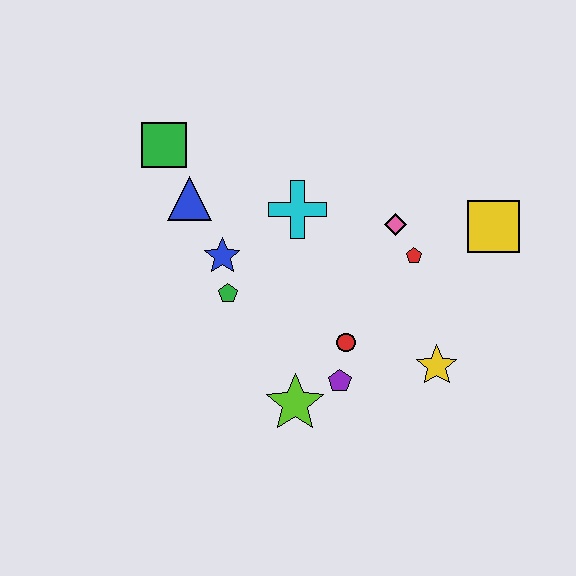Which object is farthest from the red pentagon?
The green square is farthest from the red pentagon.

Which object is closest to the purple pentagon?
The red circle is closest to the purple pentagon.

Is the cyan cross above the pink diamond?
Yes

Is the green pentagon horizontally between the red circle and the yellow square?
No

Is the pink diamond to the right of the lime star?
Yes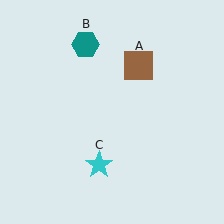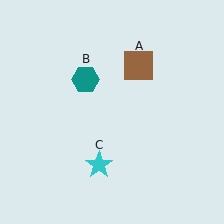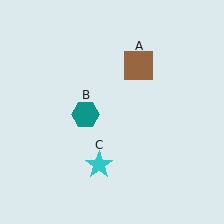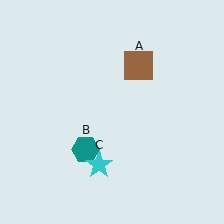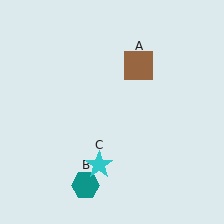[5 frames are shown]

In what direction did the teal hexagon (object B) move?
The teal hexagon (object B) moved down.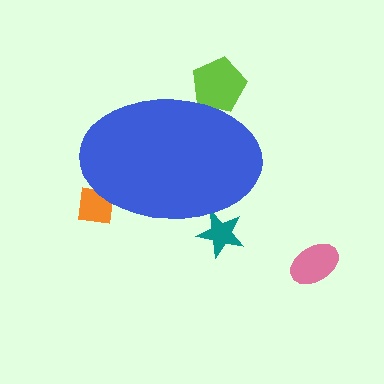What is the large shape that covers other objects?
A blue ellipse.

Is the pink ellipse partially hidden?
No, the pink ellipse is fully visible.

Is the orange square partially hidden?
Yes, the orange square is partially hidden behind the blue ellipse.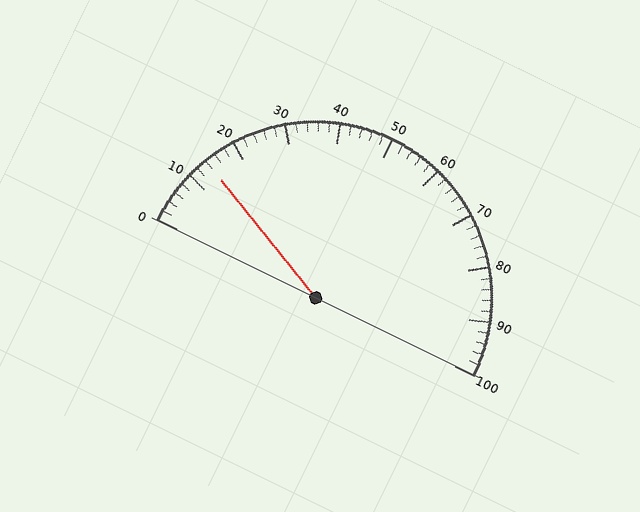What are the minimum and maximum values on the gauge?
The gauge ranges from 0 to 100.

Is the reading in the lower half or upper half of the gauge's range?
The reading is in the lower half of the range (0 to 100).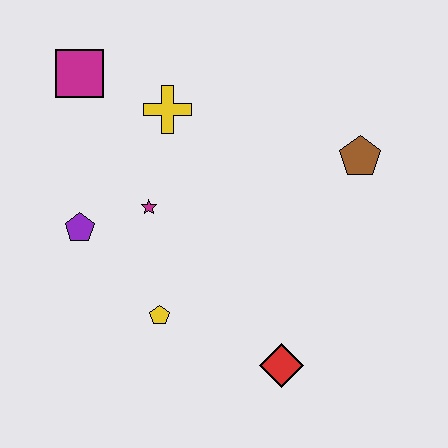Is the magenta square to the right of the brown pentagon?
No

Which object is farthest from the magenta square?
The red diamond is farthest from the magenta square.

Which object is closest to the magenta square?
The yellow cross is closest to the magenta square.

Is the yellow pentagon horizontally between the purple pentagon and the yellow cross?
Yes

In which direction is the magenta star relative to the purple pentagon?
The magenta star is to the right of the purple pentagon.